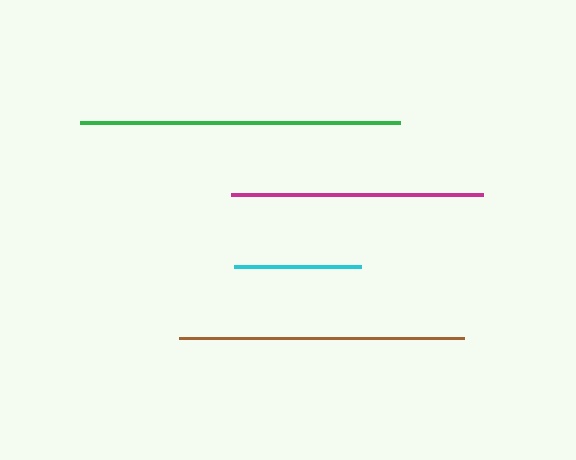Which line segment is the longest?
The green line is the longest at approximately 321 pixels.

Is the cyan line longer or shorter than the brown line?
The brown line is longer than the cyan line.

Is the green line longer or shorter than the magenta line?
The green line is longer than the magenta line.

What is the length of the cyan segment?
The cyan segment is approximately 127 pixels long.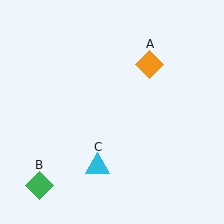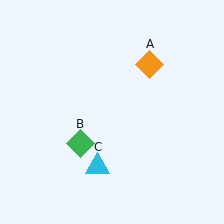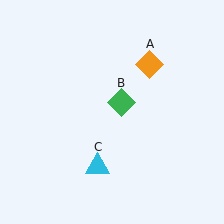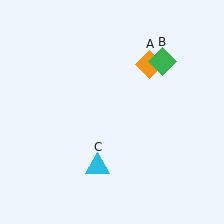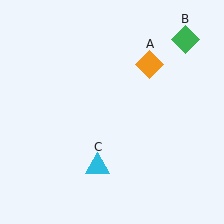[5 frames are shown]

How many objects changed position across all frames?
1 object changed position: green diamond (object B).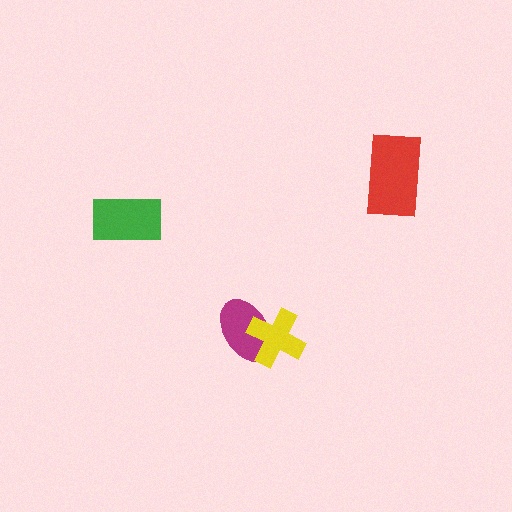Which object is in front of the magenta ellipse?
The yellow cross is in front of the magenta ellipse.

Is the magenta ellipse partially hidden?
Yes, it is partially covered by another shape.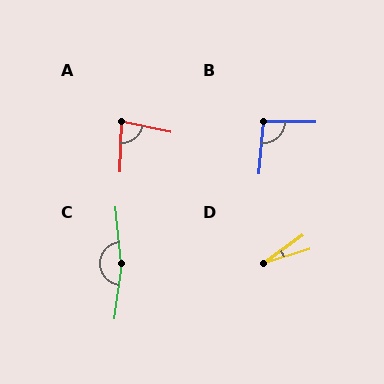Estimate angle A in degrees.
Approximately 80 degrees.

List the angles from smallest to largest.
D (18°), A (80°), B (95°), C (167°).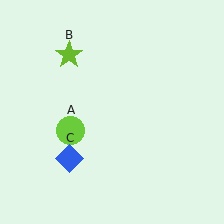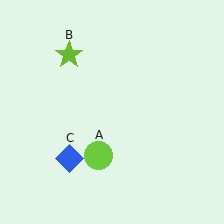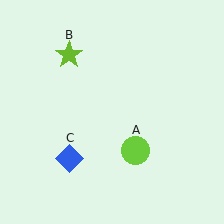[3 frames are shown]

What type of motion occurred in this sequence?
The lime circle (object A) rotated counterclockwise around the center of the scene.